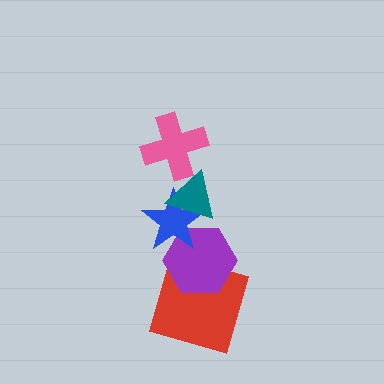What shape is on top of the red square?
The purple hexagon is on top of the red square.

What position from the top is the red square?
The red square is 5th from the top.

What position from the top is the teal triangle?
The teal triangle is 2nd from the top.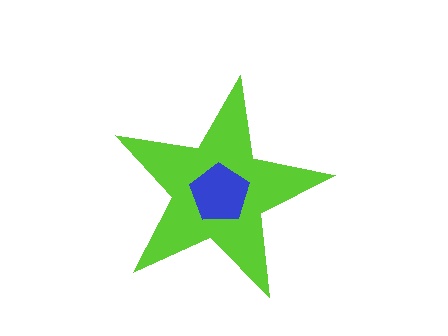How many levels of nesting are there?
2.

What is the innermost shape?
The blue pentagon.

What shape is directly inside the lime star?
The blue pentagon.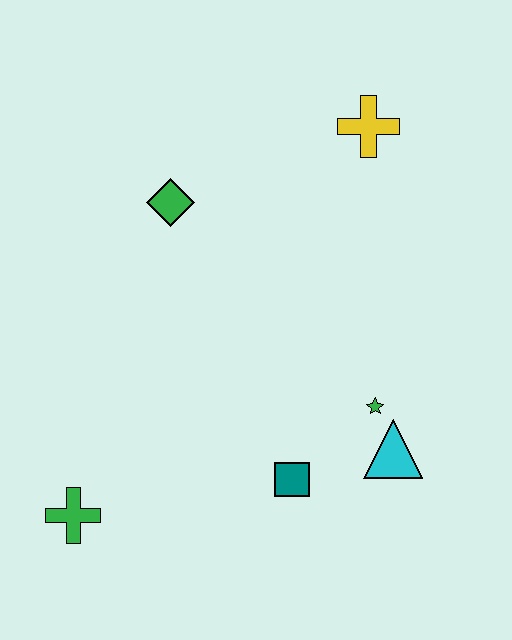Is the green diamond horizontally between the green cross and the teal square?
Yes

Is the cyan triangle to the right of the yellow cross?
Yes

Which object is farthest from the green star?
The green cross is farthest from the green star.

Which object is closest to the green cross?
The teal square is closest to the green cross.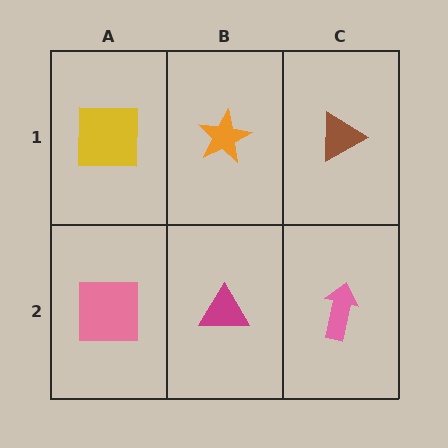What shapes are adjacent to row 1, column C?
A pink arrow (row 2, column C), an orange star (row 1, column B).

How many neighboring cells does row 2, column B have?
3.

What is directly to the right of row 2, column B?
A pink arrow.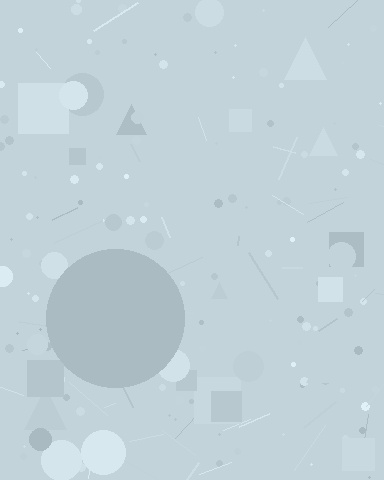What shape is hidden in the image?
A circle is hidden in the image.